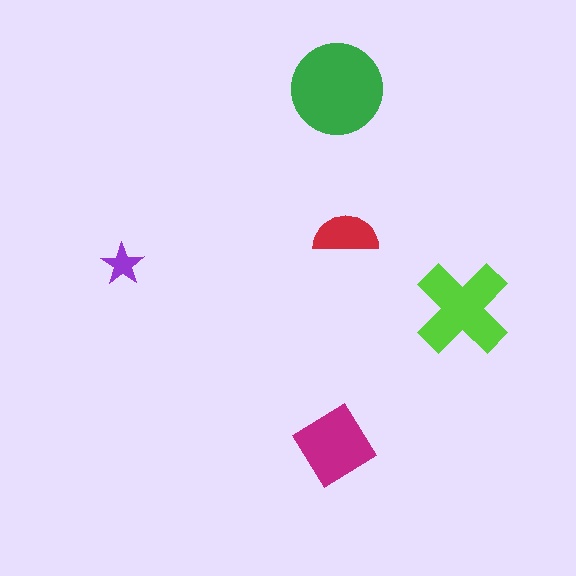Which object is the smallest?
The purple star.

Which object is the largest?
The green circle.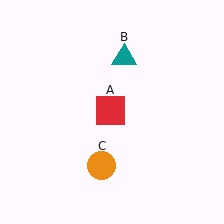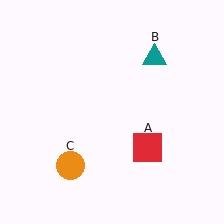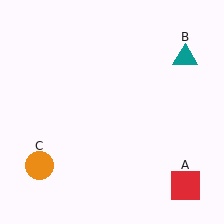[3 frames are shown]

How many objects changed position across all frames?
3 objects changed position: red square (object A), teal triangle (object B), orange circle (object C).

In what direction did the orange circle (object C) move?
The orange circle (object C) moved left.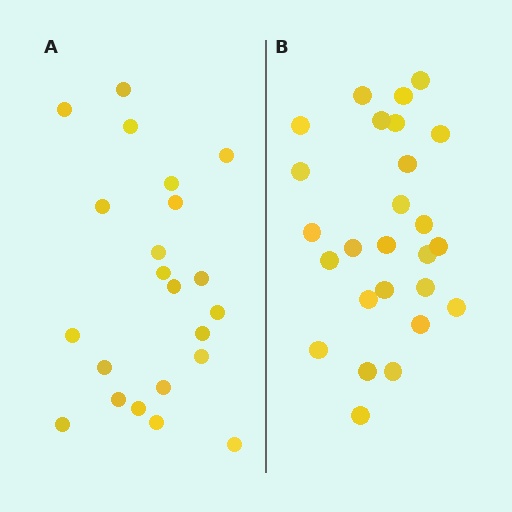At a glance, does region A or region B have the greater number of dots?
Region B (the right region) has more dots.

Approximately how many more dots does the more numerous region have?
Region B has about 4 more dots than region A.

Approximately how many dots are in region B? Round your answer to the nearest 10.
About 30 dots. (The exact count is 26, which rounds to 30.)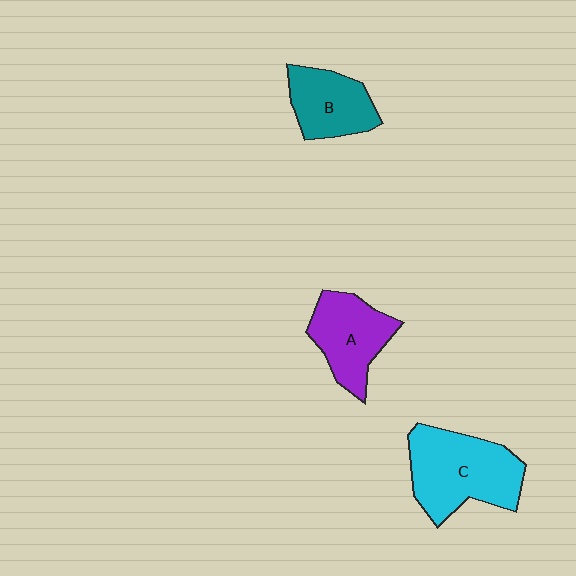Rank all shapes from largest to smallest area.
From largest to smallest: C (cyan), A (purple), B (teal).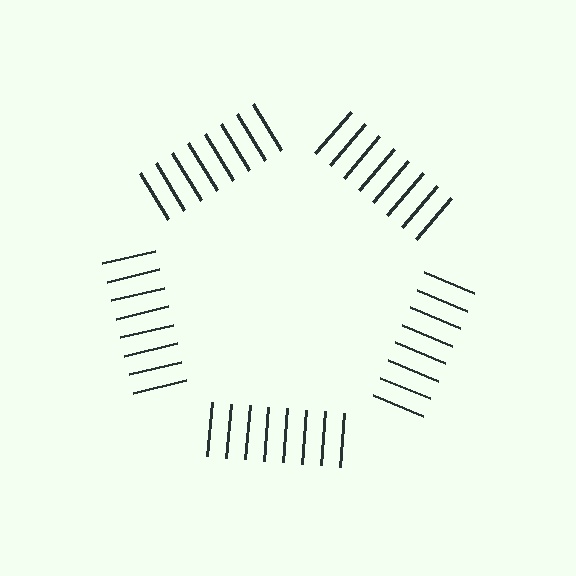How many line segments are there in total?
40 — 8 along each of the 5 edges.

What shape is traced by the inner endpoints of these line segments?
An illusory pentagon — the line segments terminate on its edges but no continuous stroke is drawn.